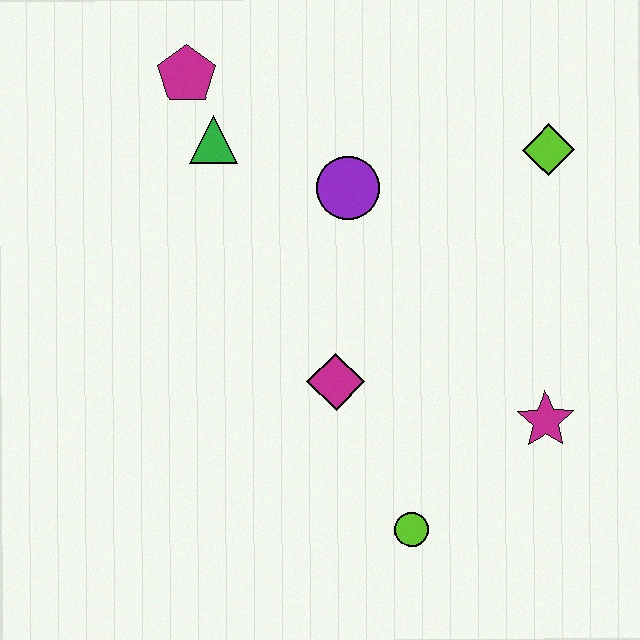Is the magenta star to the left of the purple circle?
No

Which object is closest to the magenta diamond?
The lime circle is closest to the magenta diamond.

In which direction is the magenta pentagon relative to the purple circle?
The magenta pentagon is to the left of the purple circle.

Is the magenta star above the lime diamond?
No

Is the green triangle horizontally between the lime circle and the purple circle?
No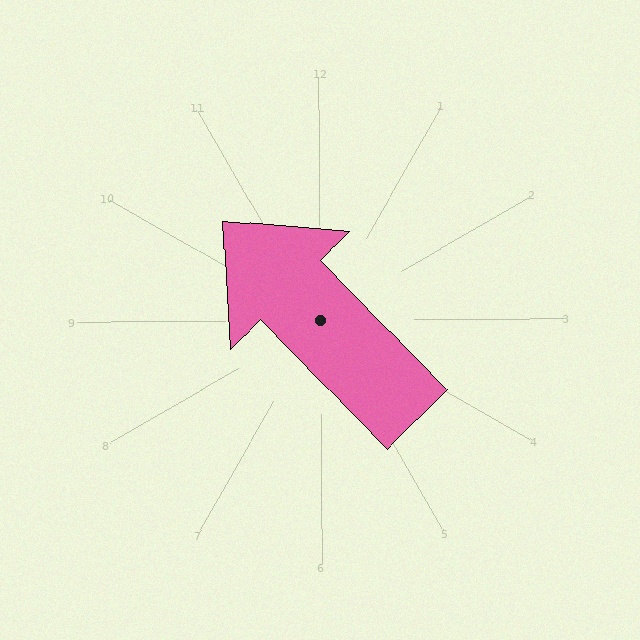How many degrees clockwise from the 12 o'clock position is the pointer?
Approximately 316 degrees.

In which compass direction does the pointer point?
Northwest.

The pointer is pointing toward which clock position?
Roughly 11 o'clock.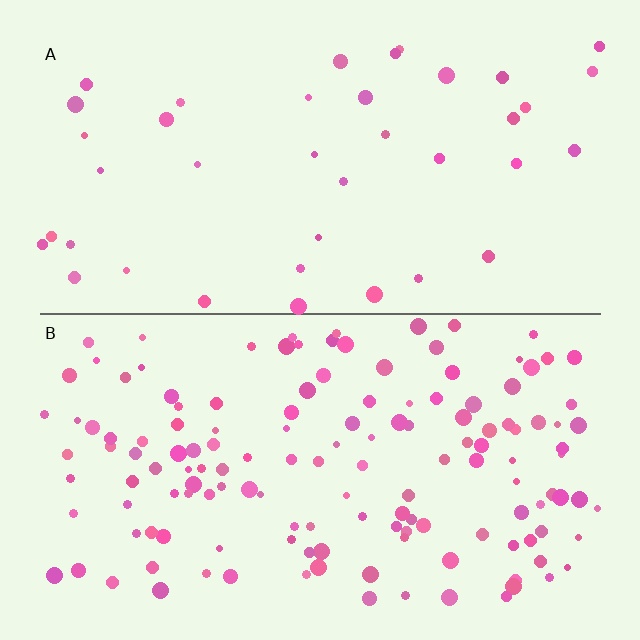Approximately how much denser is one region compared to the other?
Approximately 3.6× — region B over region A.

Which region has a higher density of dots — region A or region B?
B (the bottom).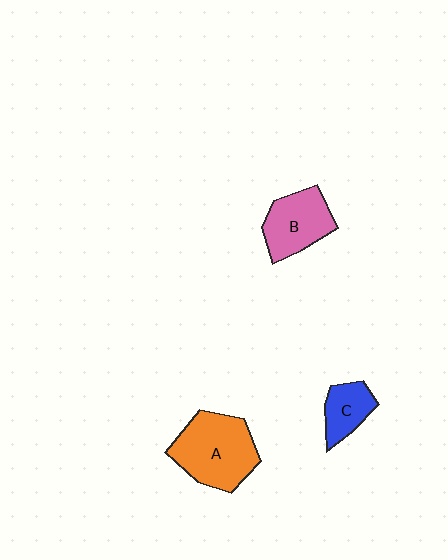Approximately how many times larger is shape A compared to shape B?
Approximately 1.4 times.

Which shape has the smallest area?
Shape C (blue).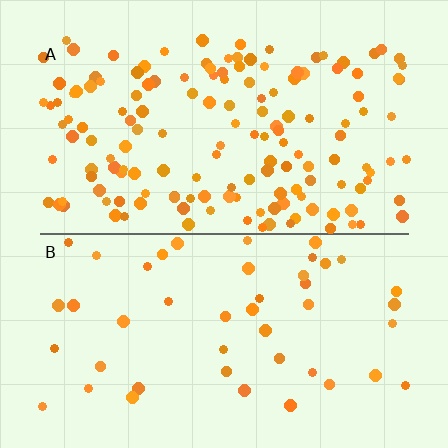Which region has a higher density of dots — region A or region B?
A (the top).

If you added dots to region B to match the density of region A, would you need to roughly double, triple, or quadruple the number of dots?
Approximately triple.